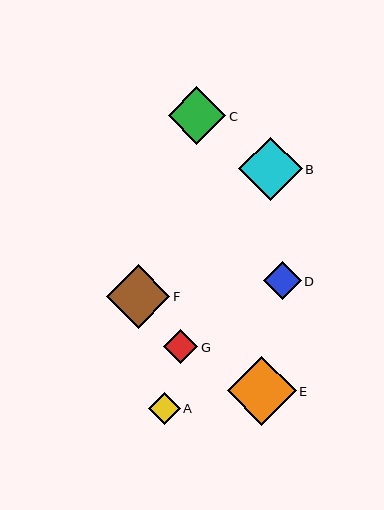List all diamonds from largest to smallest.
From largest to smallest: E, B, F, C, D, G, A.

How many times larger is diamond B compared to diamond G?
Diamond B is approximately 1.9 times the size of diamond G.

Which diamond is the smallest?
Diamond A is the smallest with a size of approximately 32 pixels.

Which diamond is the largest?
Diamond E is the largest with a size of approximately 69 pixels.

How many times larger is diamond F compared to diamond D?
Diamond F is approximately 1.7 times the size of diamond D.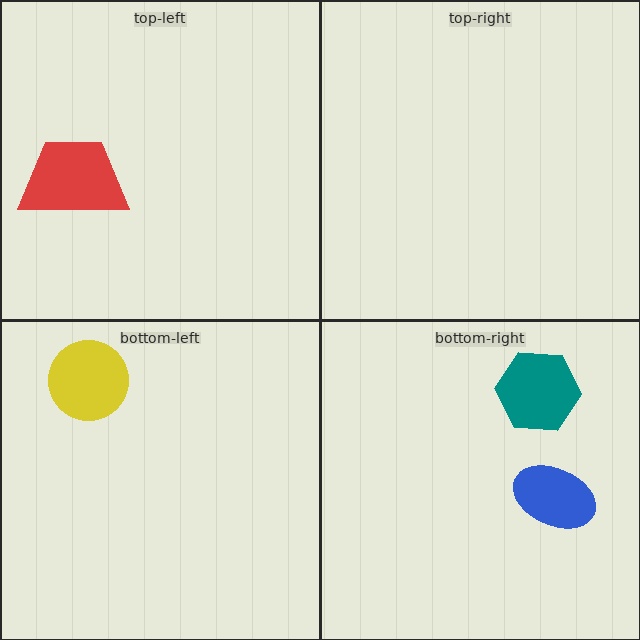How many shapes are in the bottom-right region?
2.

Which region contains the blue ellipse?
The bottom-right region.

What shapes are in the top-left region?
The red trapezoid.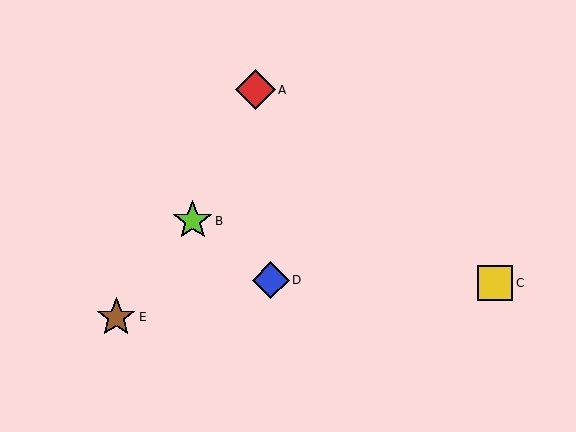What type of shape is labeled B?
Shape B is a lime star.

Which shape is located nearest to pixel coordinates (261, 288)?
The blue diamond (labeled D) at (271, 280) is nearest to that location.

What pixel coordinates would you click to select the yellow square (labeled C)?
Click at (495, 283) to select the yellow square C.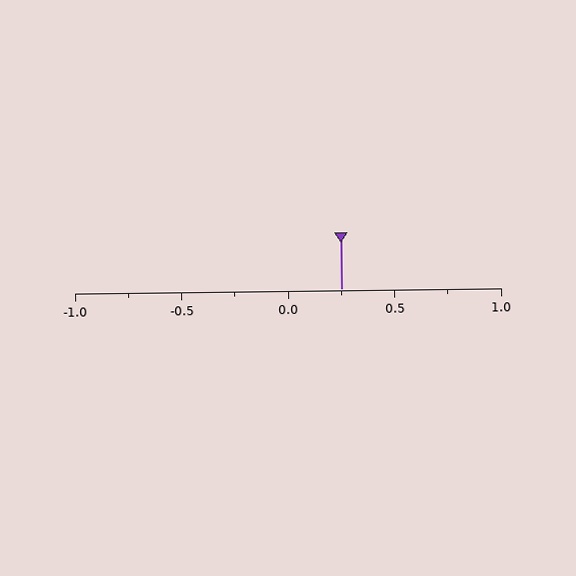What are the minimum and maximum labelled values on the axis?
The axis runs from -1.0 to 1.0.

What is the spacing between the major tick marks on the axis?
The major ticks are spaced 0.5 apart.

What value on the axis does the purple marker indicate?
The marker indicates approximately 0.25.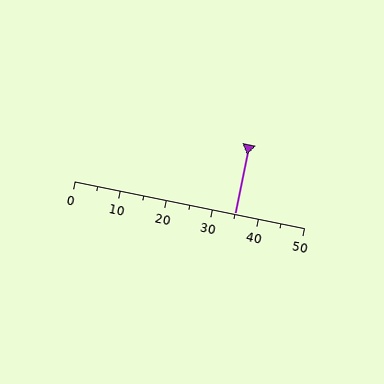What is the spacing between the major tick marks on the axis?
The major ticks are spaced 10 apart.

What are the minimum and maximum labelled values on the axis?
The axis runs from 0 to 50.